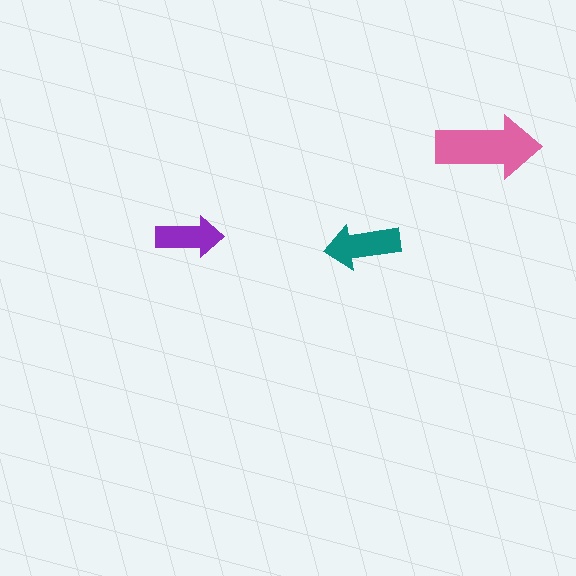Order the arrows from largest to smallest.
the pink one, the teal one, the purple one.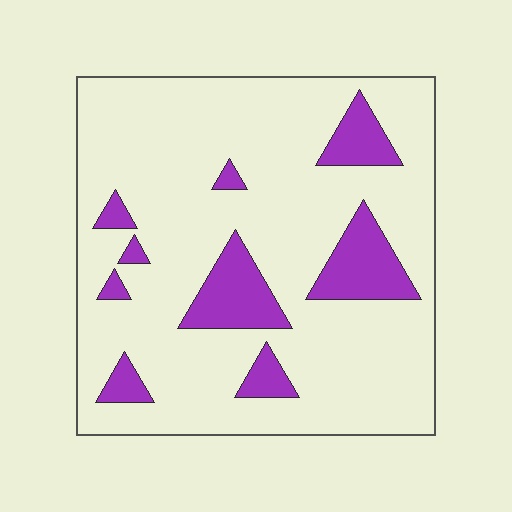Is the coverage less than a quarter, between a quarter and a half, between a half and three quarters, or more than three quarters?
Less than a quarter.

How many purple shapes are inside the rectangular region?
9.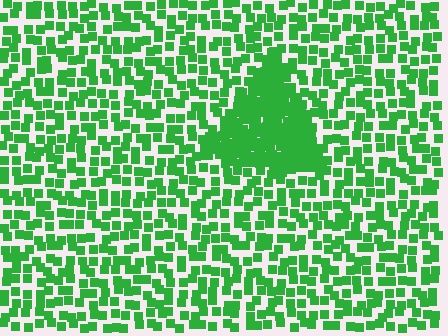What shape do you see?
I see a triangle.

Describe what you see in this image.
The image contains small green elements arranged at two different densities. A triangle-shaped region is visible where the elements are more densely packed than the surrounding area.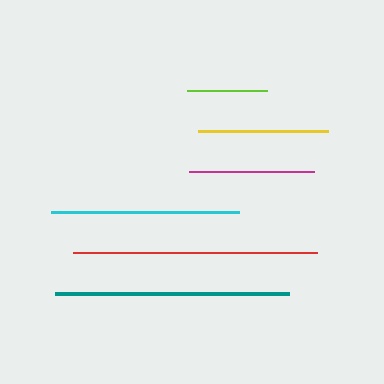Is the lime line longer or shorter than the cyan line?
The cyan line is longer than the lime line.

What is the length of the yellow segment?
The yellow segment is approximately 130 pixels long.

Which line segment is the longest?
The red line is the longest at approximately 244 pixels.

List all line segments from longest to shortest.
From longest to shortest: red, teal, cyan, yellow, magenta, lime.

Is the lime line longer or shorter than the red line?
The red line is longer than the lime line.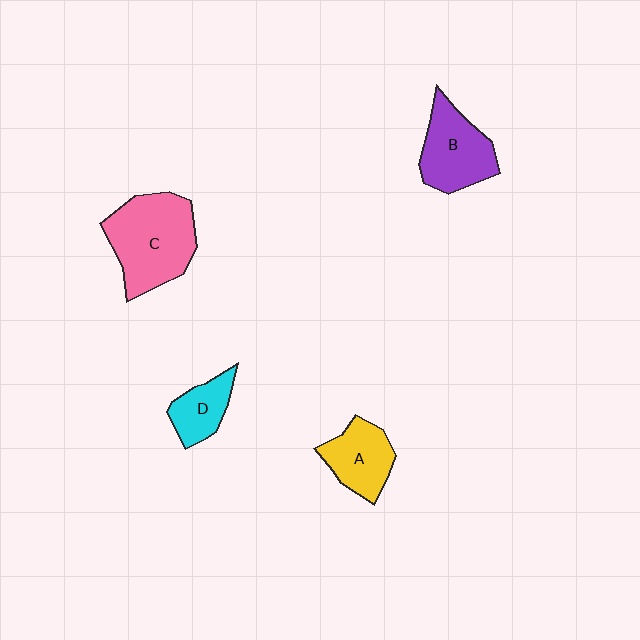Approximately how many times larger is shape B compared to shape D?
Approximately 1.7 times.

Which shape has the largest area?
Shape C (pink).